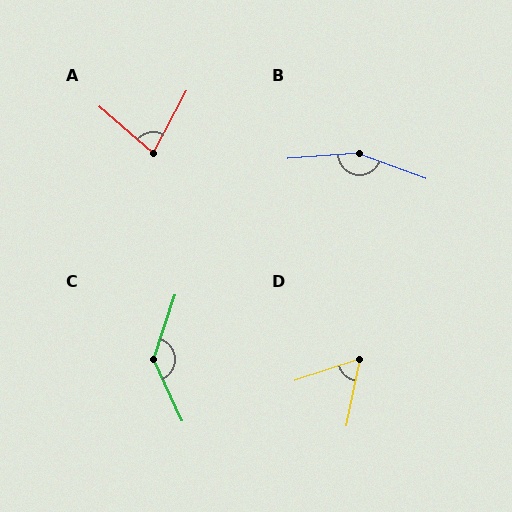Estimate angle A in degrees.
Approximately 77 degrees.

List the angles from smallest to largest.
D (59°), A (77°), C (136°), B (155°).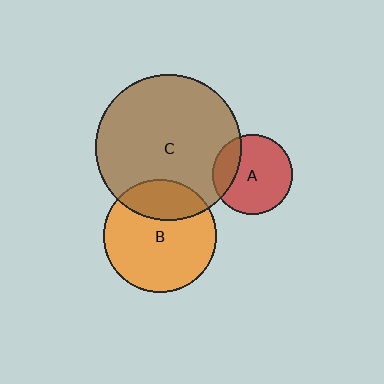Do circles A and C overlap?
Yes.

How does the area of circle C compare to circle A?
Approximately 3.3 times.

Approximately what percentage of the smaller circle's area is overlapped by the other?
Approximately 25%.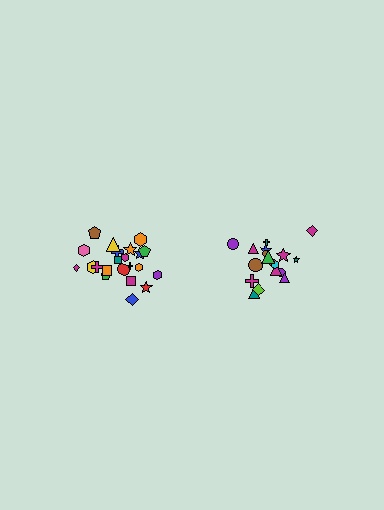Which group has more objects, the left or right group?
The left group.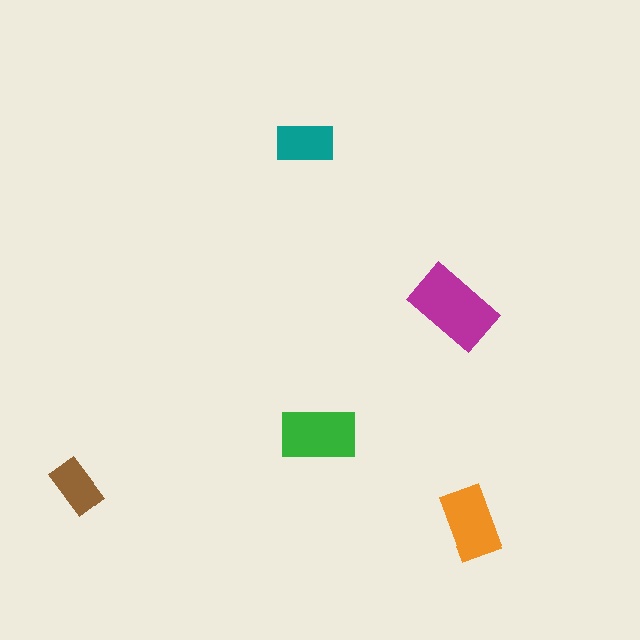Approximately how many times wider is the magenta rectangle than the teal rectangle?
About 1.5 times wider.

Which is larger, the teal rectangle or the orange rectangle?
The orange one.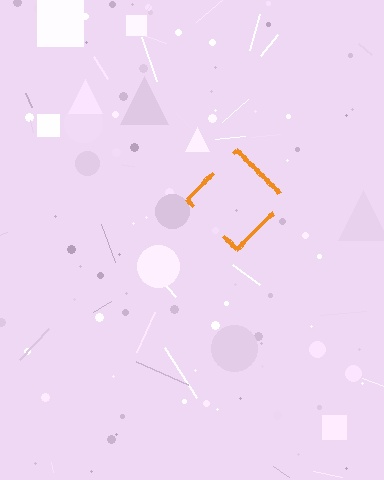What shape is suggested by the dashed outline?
The dashed outline suggests a diamond.